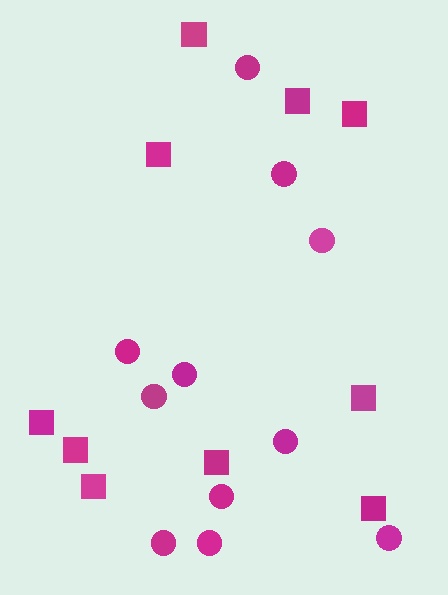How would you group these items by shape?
There are 2 groups: one group of squares (10) and one group of circles (11).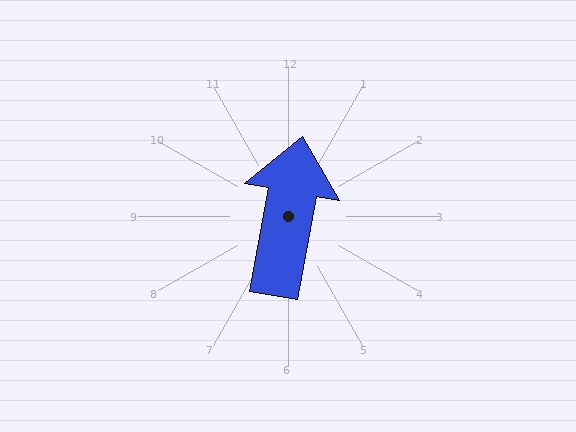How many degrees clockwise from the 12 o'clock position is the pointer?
Approximately 10 degrees.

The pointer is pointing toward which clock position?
Roughly 12 o'clock.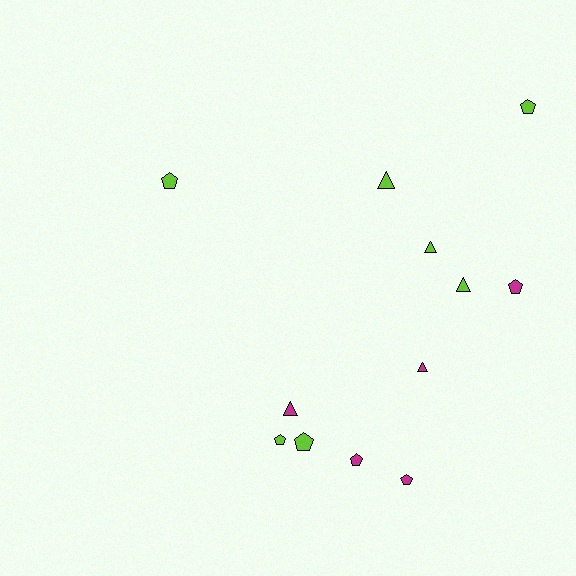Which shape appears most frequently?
Pentagon, with 7 objects.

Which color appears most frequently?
Lime, with 7 objects.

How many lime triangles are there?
There are 3 lime triangles.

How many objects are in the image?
There are 12 objects.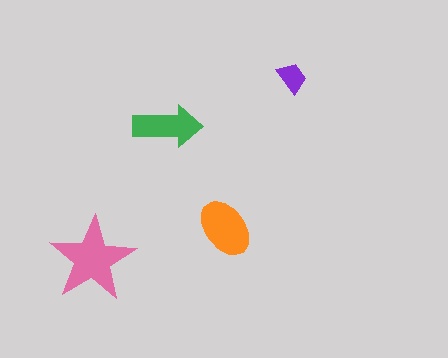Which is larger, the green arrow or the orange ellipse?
The orange ellipse.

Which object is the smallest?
The purple trapezoid.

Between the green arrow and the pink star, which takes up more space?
The pink star.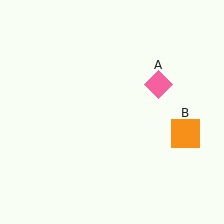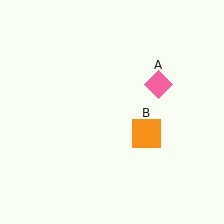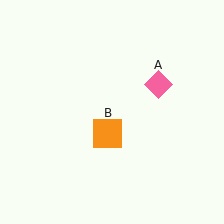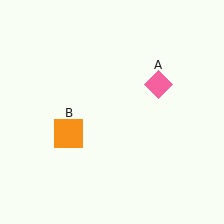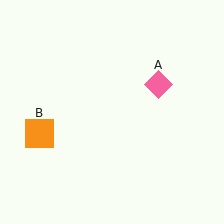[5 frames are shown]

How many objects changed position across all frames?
1 object changed position: orange square (object B).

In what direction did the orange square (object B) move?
The orange square (object B) moved left.